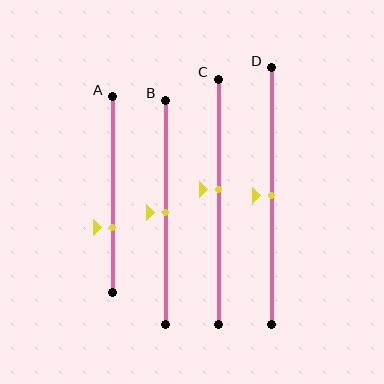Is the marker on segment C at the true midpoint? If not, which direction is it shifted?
No, the marker on segment C is shifted upward by about 5% of the segment length.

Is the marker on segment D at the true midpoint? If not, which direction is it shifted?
Yes, the marker on segment D is at the true midpoint.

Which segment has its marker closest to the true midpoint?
Segment B has its marker closest to the true midpoint.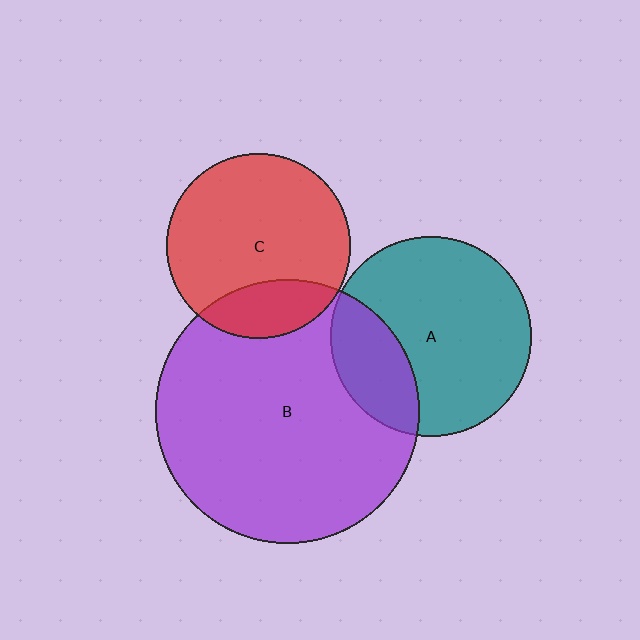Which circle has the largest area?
Circle B (purple).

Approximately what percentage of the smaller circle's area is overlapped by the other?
Approximately 20%.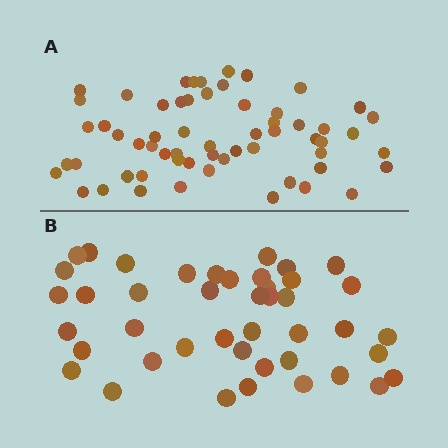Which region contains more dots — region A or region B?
Region A (the top region) has more dots.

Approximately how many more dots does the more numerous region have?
Region A has approximately 15 more dots than region B.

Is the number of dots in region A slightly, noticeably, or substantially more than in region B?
Region A has noticeably more, but not dramatically so. The ratio is roughly 1.4 to 1.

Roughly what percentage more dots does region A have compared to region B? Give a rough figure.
About 40% more.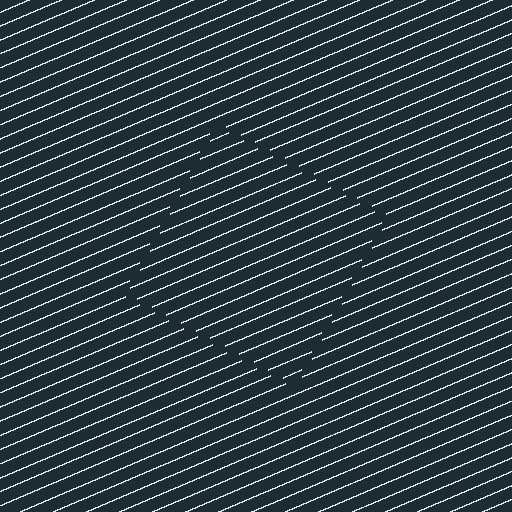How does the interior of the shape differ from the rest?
The interior of the shape contains the same grating, shifted by half a period — the contour is defined by the phase discontinuity where line-ends from the inner and outer gratings abut.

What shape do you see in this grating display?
An illusory square. The interior of the shape contains the same grating, shifted by half a period — the contour is defined by the phase discontinuity where line-ends from the inner and outer gratings abut.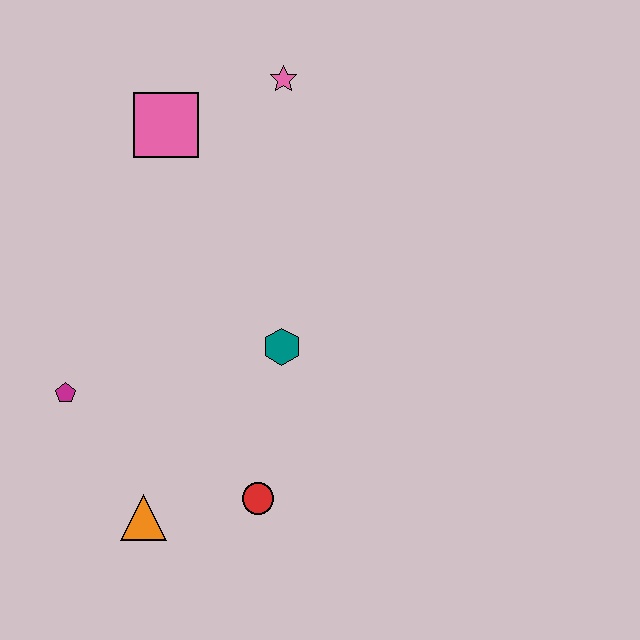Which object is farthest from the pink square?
The orange triangle is farthest from the pink square.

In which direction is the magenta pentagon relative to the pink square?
The magenta pentagon is below the pink square.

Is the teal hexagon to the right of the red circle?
Yes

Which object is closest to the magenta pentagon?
The orange triangle is closest to the magenta pentagon.